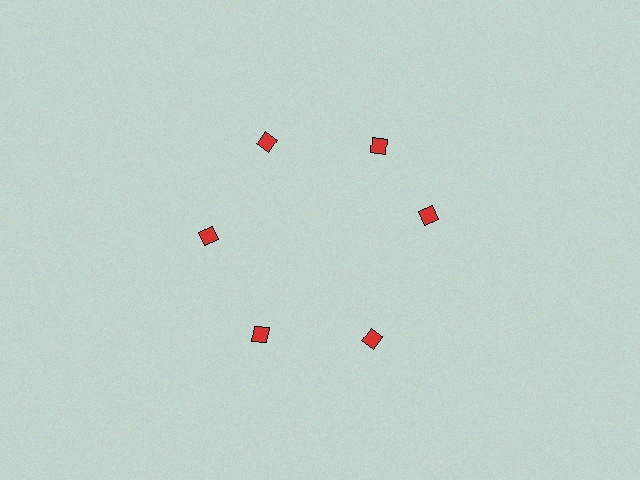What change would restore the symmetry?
The symmetry would be restored by rotating it back into even spacing with its neighbors so that all 6 diamonds sit at equal angles and equal distance from the center.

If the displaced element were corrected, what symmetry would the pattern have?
It would have 6-fold rotational symmetry — the pattern would map onto itself every 60 degrees.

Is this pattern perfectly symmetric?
No. The 6 red diamonds are arranged in a ring, but one element near the 3 o'clock position is rotated out of alignment along the ring, breaking the 6-fold rotational symmetry.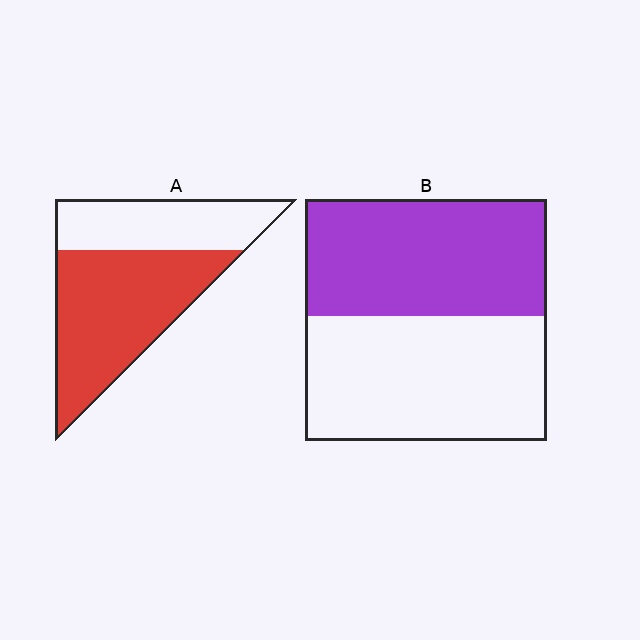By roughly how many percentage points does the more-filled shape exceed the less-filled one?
By roughly 15 percentage points (A over B).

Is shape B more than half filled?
Roughly half.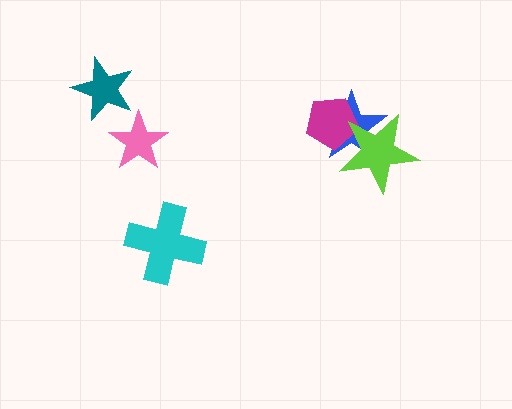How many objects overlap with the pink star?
0 objects overlap with the pink star.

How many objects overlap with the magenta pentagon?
2 objects overlap with the magenta pentagon.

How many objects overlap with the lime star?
2 objects overlap with the lime star.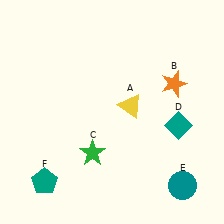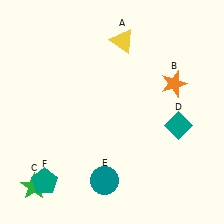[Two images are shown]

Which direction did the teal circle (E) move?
The teal circle (E) moved left.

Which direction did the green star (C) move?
The green star (C) moved left.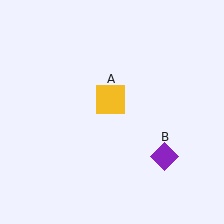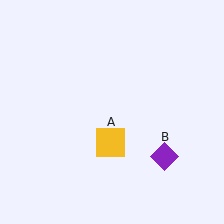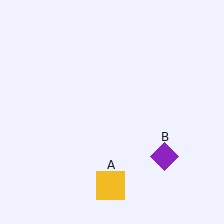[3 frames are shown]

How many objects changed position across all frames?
1 object changed position: yellow square (object A).